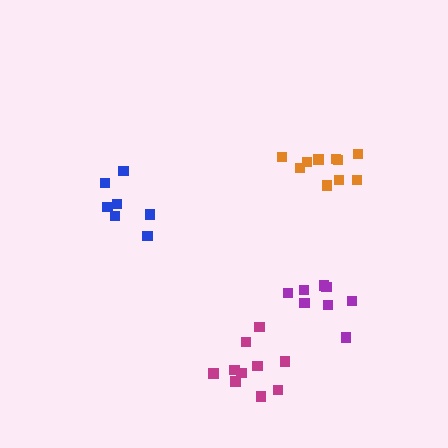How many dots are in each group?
Group 1: 10 dots, Group 2: 8 dots, Group 3: 7 dots, Group 4: 11 dots (36 total).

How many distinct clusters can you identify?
There are 4 distinct clusters.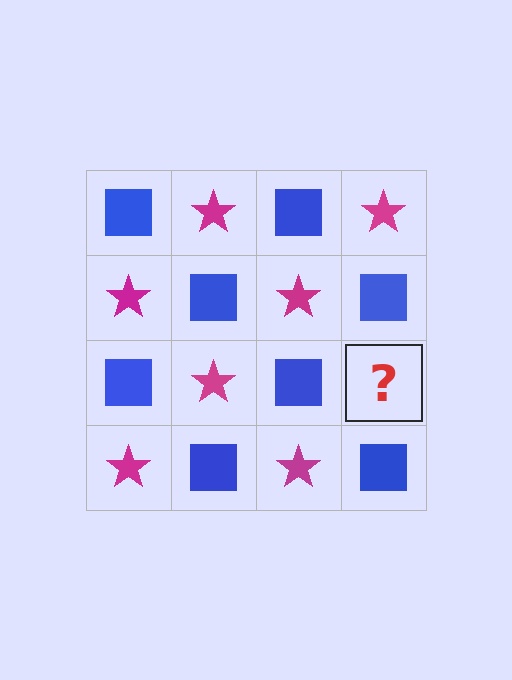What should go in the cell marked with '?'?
The missing cell should contain a magenta star.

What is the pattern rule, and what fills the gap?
The rule is that it alternates blue square and magenta star in a checkerboard pattern. The gap should be filled with a magenta star.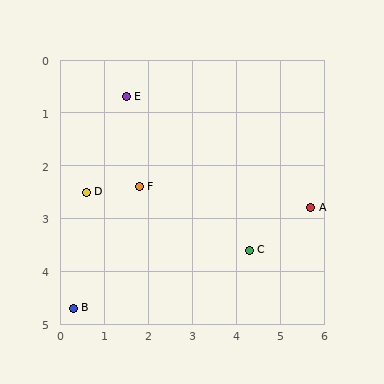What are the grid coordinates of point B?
Point B is at approximately (0.3, 4.7).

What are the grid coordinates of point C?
Point C is at approximately (4.3, 3.6).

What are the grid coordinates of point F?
Point F is at approximately (1.8, 2.4).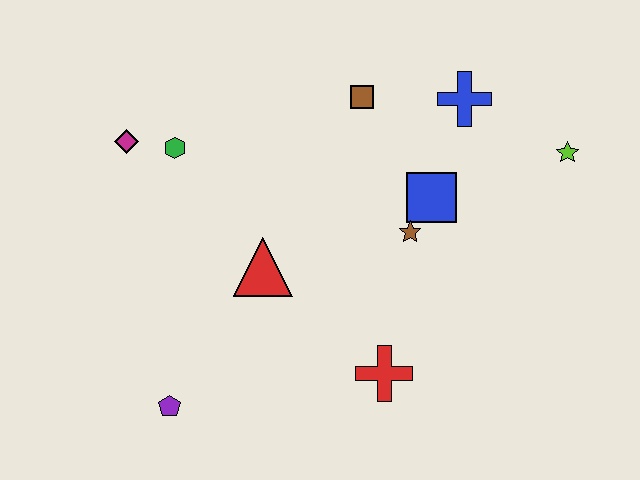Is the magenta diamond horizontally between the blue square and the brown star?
No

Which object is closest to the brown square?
The blue cross is closest to the brown square.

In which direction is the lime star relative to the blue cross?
The lime star is to the right of the blue cross.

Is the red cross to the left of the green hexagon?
No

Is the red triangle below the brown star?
Yes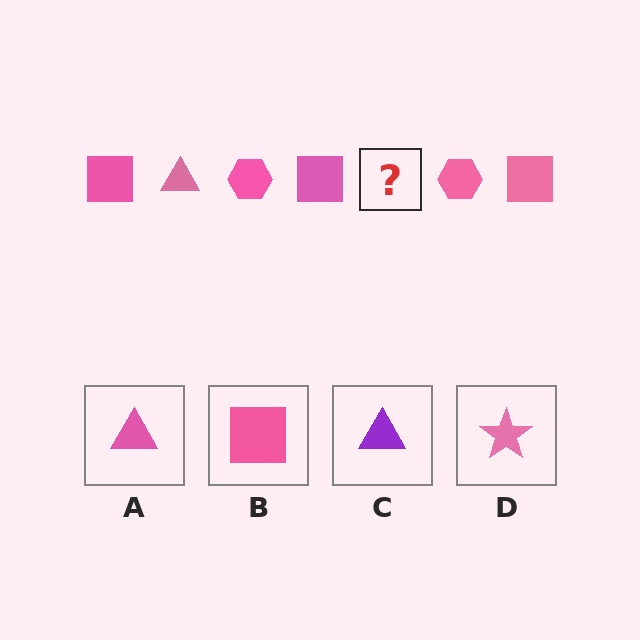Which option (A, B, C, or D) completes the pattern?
A.